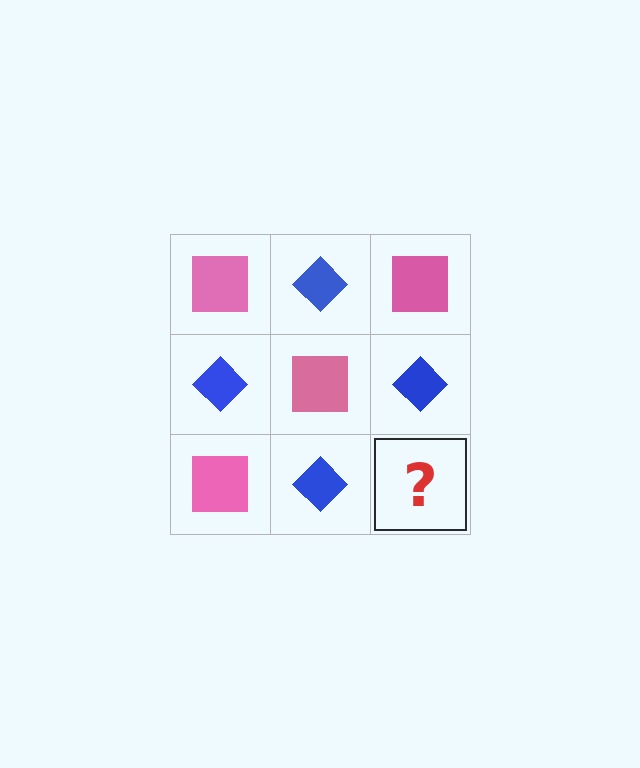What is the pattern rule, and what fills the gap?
The rule is that it alternates pink square and blue diamond in a checkerboard pattern. The gap should be filled with a pink square.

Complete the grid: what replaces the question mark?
The question mark should be replaced with a pink square.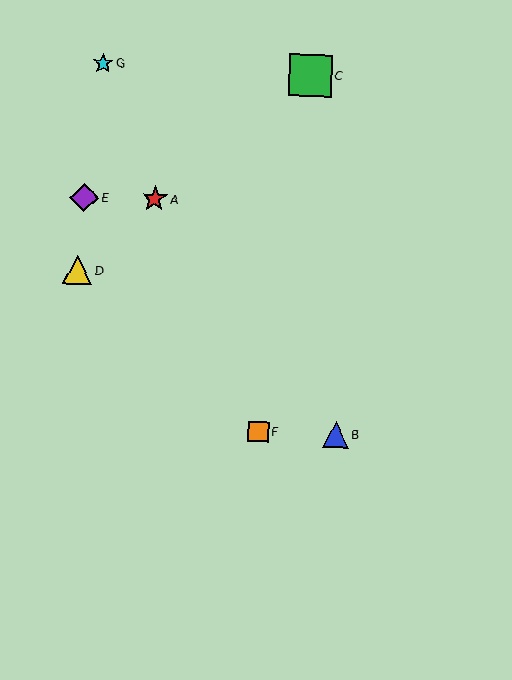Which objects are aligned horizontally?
Objects B, F are aligned horizontally.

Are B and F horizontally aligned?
Yes, both are at y≈435.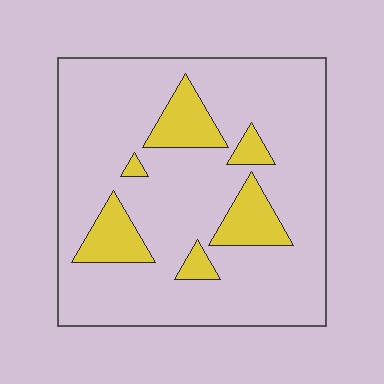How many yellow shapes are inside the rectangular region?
6.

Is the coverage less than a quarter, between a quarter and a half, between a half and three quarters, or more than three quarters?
Less than a quarter.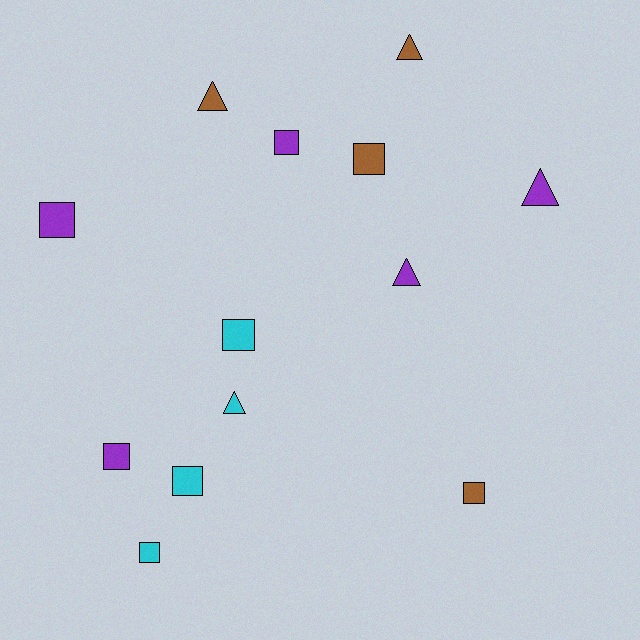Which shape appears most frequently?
Square, with 8 objects.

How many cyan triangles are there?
There is 1 cyan triangle.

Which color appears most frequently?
Purple, with 5 objects.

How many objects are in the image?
There are 13 objects.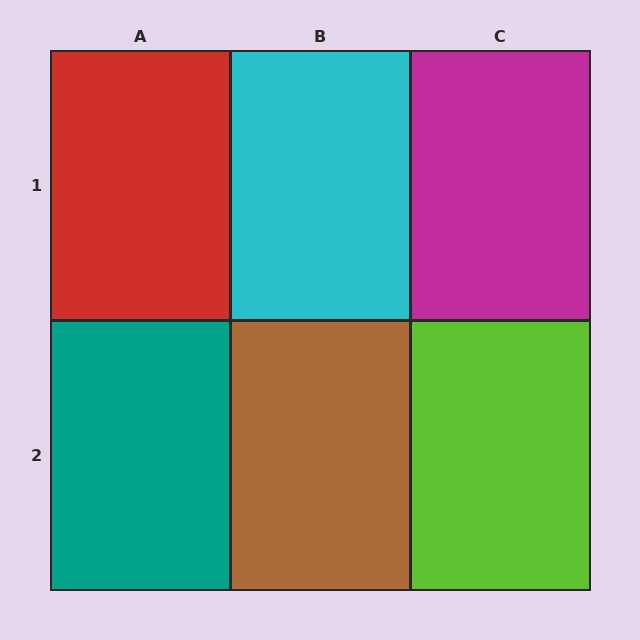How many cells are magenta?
1 cell is magenta.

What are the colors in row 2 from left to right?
Teal, brown, lime.